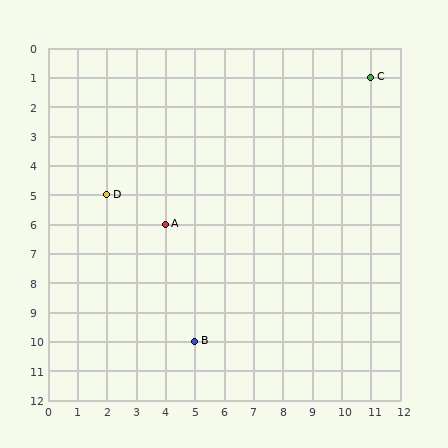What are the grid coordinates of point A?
Point A is at grid coordinates (4, 6).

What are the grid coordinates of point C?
Point C is at grid coordinates (11, 1).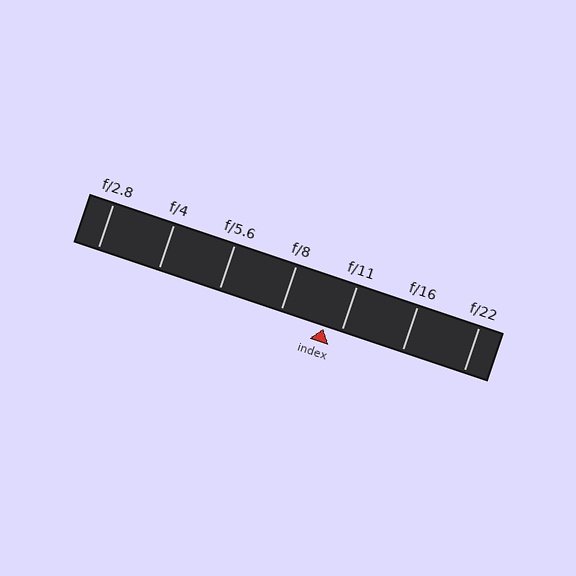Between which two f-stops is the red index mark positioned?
The index mark is between f/8 and f/11.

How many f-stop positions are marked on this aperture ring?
There are 7 f-stop positions marked.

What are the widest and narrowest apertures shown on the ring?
The widest aperture shown is f/2.8 and the narrowest is f/22.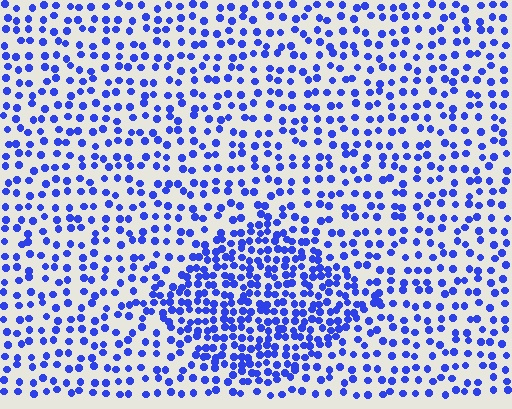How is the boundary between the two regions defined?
The boundary is defined by a change in element density (approximately 2.0x ratio). All elements are the same color, size, and shape.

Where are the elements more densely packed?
The elements are more densely packed inside the diamond boundary.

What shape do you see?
I see a diamond.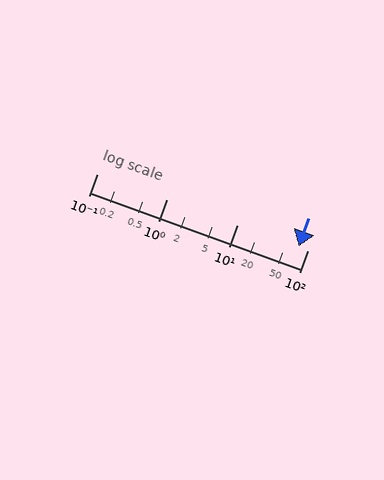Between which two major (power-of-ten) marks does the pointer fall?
The pointer is between 10 and 100.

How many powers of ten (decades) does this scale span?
The scale spans 3 decades, from 0.1 to 100.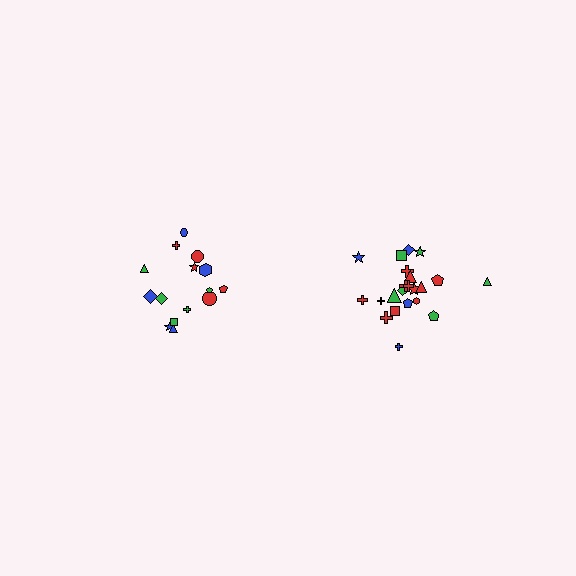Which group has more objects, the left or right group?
The right group.